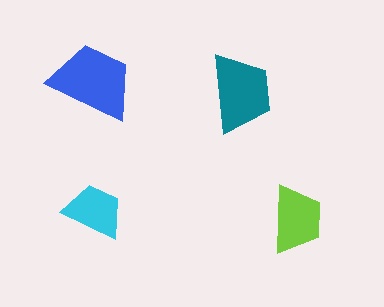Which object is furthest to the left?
The blue trapezoid is leftmost.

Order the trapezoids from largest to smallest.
the blue one, the teal one, the lime one, the cyan one.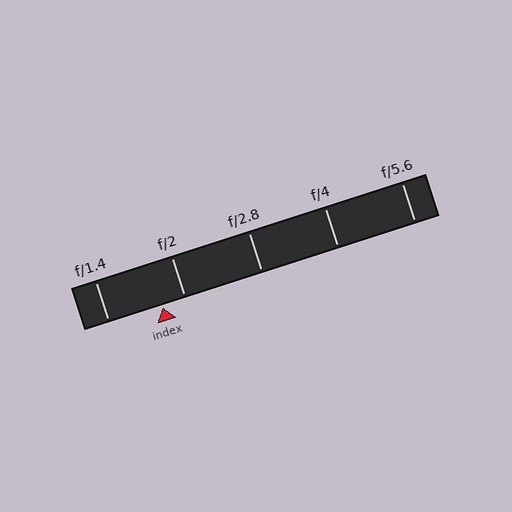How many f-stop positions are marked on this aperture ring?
There are 5 f-stop positions marked.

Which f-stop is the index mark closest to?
The index mark is closest to f/2.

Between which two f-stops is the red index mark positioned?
The index mark is between f/1.4 and f/2.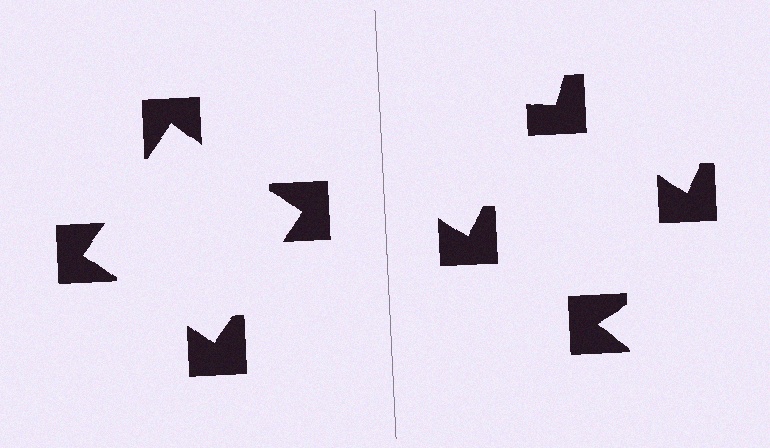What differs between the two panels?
The notched squares are positioned identically on both sides; only the wedge orientations differ. On the left they align to a square; on the right they are misaligned.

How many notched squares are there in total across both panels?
8 — 4 on each side.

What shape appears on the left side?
An illusory square.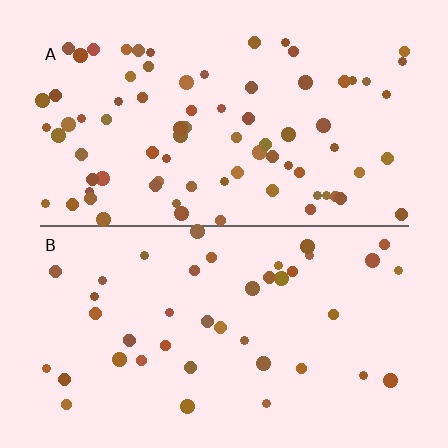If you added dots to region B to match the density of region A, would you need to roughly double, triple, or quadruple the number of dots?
Approximately double.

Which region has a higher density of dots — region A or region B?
A (the top).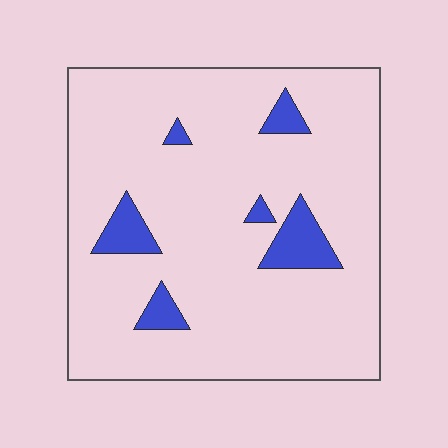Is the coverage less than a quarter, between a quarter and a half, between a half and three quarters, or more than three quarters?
Less than a quarter.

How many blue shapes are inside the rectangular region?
6.